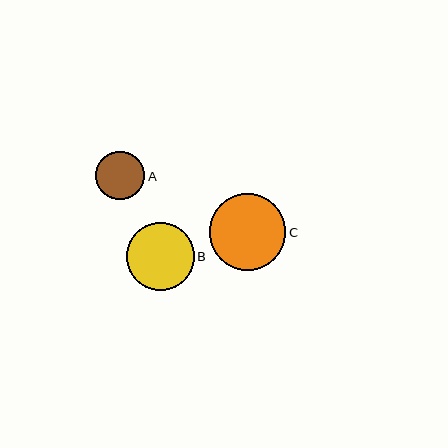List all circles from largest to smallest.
From largest to smallest: C, B, A.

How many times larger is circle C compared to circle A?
Circle C is approximately 1.6 times the size of circle A.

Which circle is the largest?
Circle C is the largest with a size of approximately 76 pixels.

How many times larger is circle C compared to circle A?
Circle C is approximately 1.6 times the size of circle A.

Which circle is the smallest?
Circle A is the smallest with a size of approximately 49 pixels.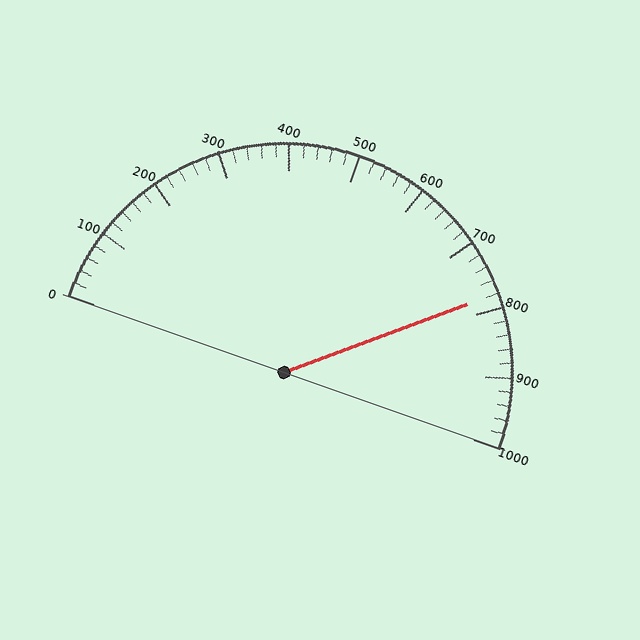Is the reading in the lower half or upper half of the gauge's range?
The reading is in the upper half of the range (0 to 1000).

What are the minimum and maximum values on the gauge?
The gauge ranges from 0 to 1000.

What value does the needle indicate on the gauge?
The needle indicates approximately 780.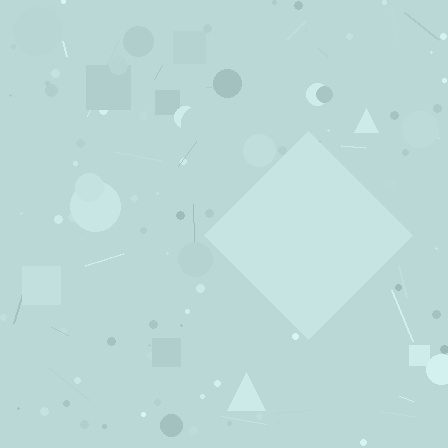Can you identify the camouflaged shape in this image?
The camouflaged shape is a diamond.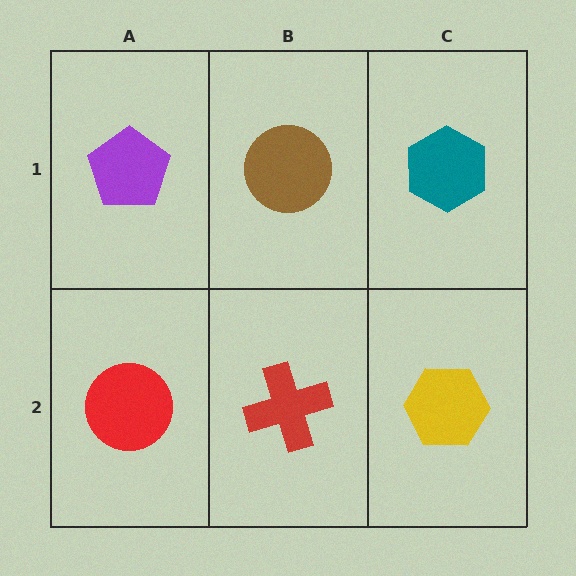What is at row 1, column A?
A purple pentagon.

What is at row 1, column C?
A teal hexagon.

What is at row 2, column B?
A red cross.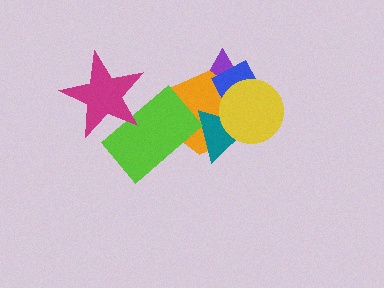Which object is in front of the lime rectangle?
The magenta star is in front of the lime rectangle.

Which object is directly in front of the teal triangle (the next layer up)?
The blue diamond is directly in front of the teal triangle.